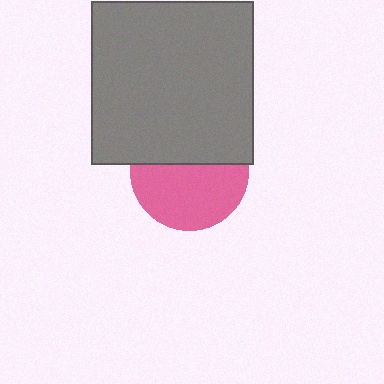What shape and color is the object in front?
The object in front is a gray square.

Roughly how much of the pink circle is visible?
About half of it is visible (roughly 57%).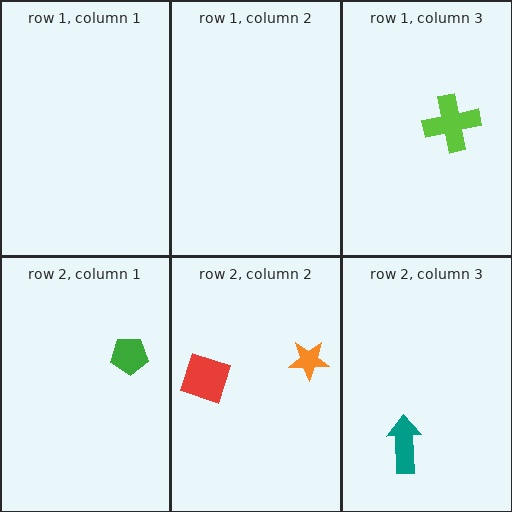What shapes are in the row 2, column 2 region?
The orange star, the red diamond.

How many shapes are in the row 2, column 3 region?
1.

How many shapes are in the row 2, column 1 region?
1.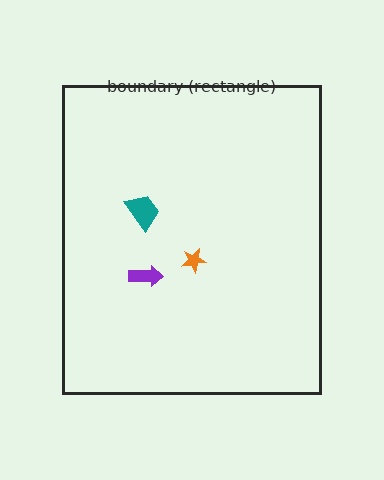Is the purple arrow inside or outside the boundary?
Inside.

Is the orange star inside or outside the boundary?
Inside.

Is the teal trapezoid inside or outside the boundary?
Inside.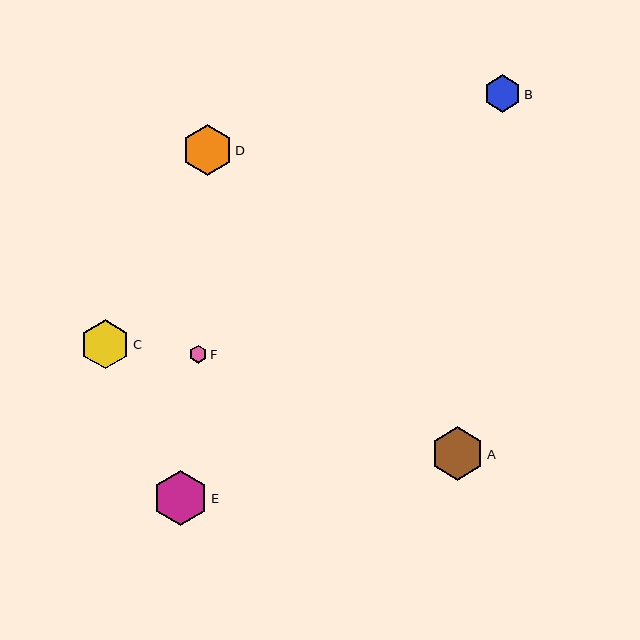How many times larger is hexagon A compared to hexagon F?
Hexagon A is approximately 3.1 times the size of hexagon F.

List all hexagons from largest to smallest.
From largest to smallest: E, A, D, C, B, F.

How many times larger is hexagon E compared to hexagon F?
Hexagon E is approximately 3.1 times the size of hexagon F.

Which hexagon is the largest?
Hexagon E is the largest with a size of approximately 54 pixels.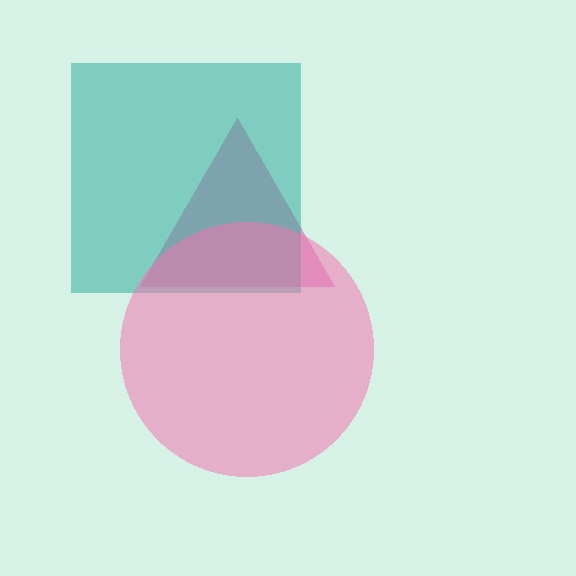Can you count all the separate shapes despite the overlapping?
Yes, there are 3 separate shapes.